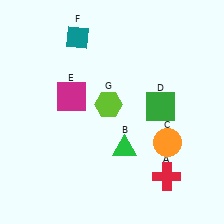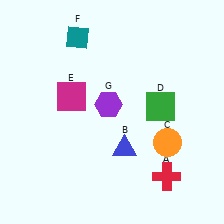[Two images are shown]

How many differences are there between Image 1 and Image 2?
There are 2 differences between the two images.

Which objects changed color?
B changed from green to blue. G changed from lime to purple.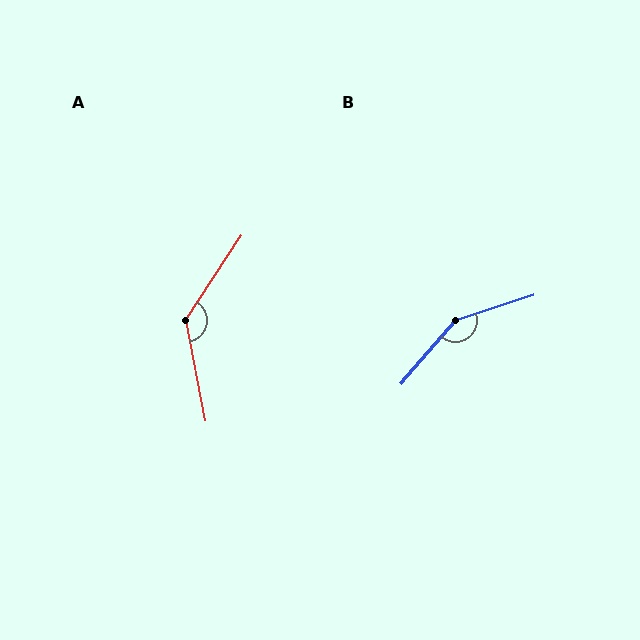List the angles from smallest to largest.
A (135°), B (149°).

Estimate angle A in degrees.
Approximately 135 degrees.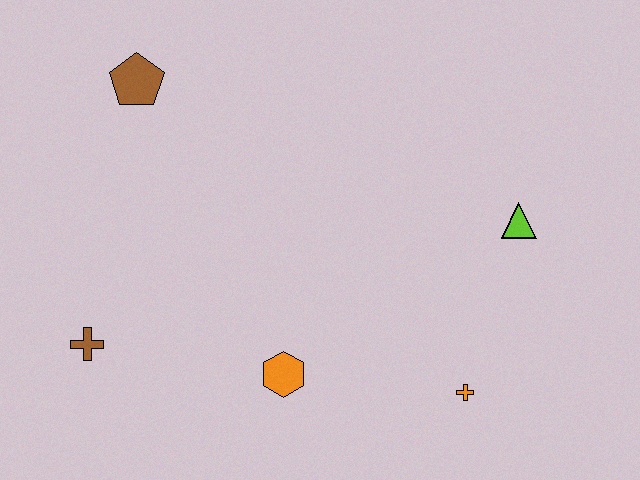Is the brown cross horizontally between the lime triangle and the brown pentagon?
No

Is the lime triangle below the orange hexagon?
No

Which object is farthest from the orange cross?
The brown pentagon is farthest from the orange cross.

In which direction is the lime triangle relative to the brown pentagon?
The lime triangle is to the right of the brown pentagon.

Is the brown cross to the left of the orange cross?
Yes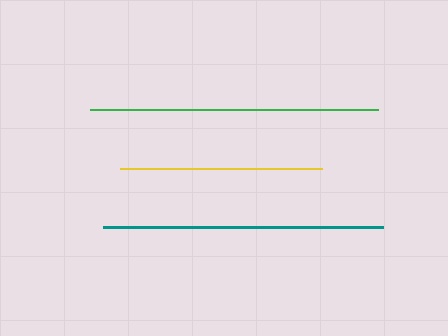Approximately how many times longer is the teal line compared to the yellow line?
The teal line is approximately 1.4 times the length of the yellow line.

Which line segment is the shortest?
The yellow line is the shortest at approximately 201 pixels.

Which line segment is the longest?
The green line is the longest at approximately 288 pixels.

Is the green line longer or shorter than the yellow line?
The green line is longer than the yellow line.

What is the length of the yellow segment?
The yellow segment is approximately 201 pixels long.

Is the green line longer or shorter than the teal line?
The green line is longer than the teal line.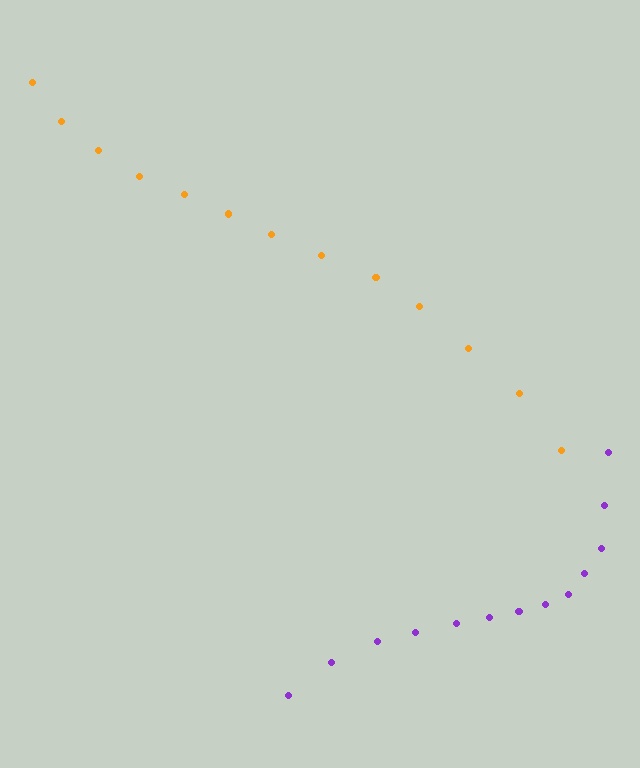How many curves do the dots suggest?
There are 2 distinct paths.